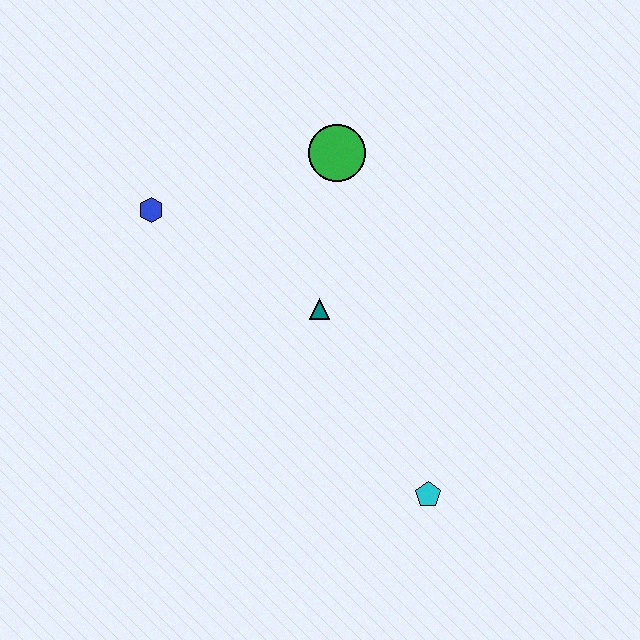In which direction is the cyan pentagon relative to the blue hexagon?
The cyan pentagon is below the blue hexagon.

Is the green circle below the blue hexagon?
No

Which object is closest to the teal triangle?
The green circle is closest to the teal triangle.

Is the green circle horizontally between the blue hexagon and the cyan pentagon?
Yes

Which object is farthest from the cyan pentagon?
The blue hexagon is farthest from the cyan pentagon.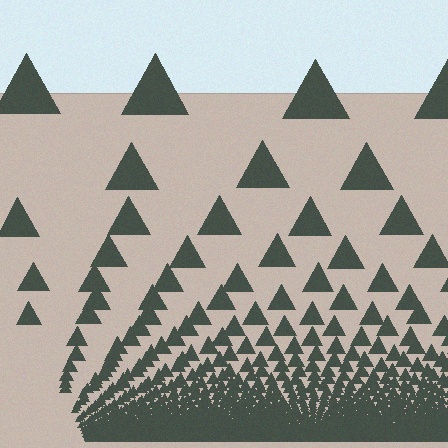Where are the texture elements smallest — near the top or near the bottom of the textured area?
Near the bottom.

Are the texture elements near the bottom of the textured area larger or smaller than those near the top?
Smaller. The gradient is inverted — elements near the bottom are smaller and denser.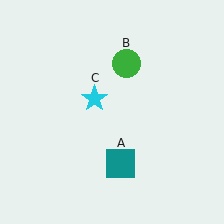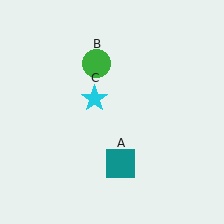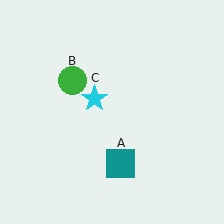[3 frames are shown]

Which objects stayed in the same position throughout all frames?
Teal square (object A) and cyan star (object C) remained stationary.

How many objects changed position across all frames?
1 object changed position: green circle (object B).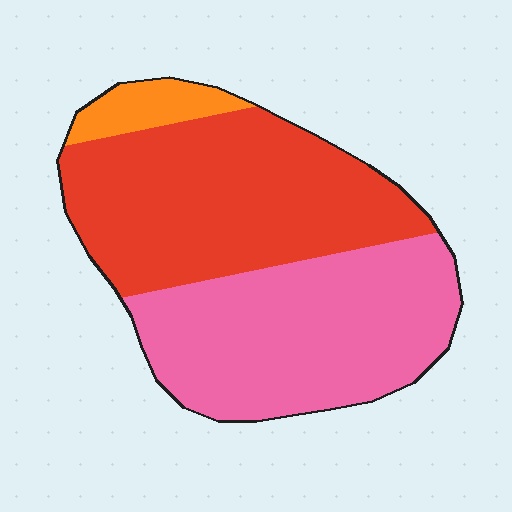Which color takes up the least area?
Orange, at roughly 5%.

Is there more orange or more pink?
Pink.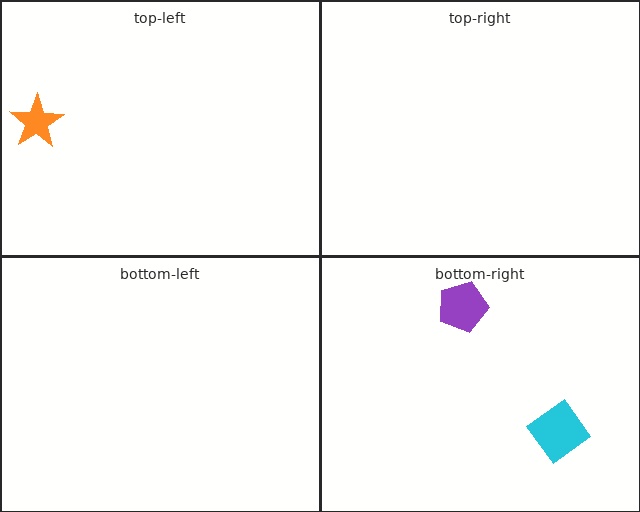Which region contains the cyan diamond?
The bottom-right region.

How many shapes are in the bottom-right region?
2.